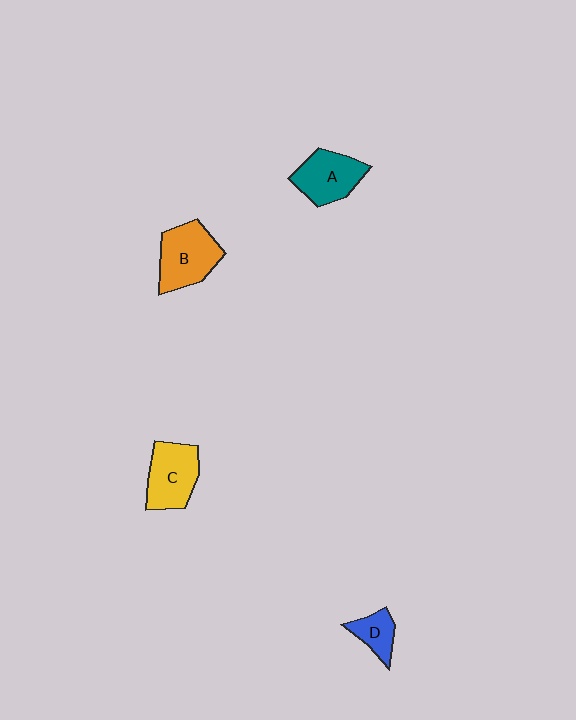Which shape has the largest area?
Shape B (orange).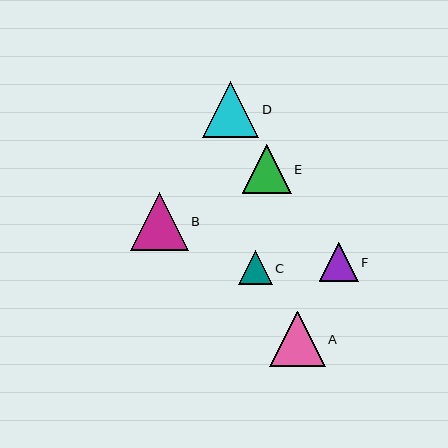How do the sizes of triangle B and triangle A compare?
Triangle B and triangle A are approximately the same size.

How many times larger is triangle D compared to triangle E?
Triangle D is approximately 1.1 times the size of triangle E.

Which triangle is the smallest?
Triangle C is the smallest with a size of approximately 34 pixels.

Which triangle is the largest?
Triangle B is the largest with a size of approximately 58 pixels.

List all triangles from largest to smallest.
From largest to smallest: B, D, A, E, F, C.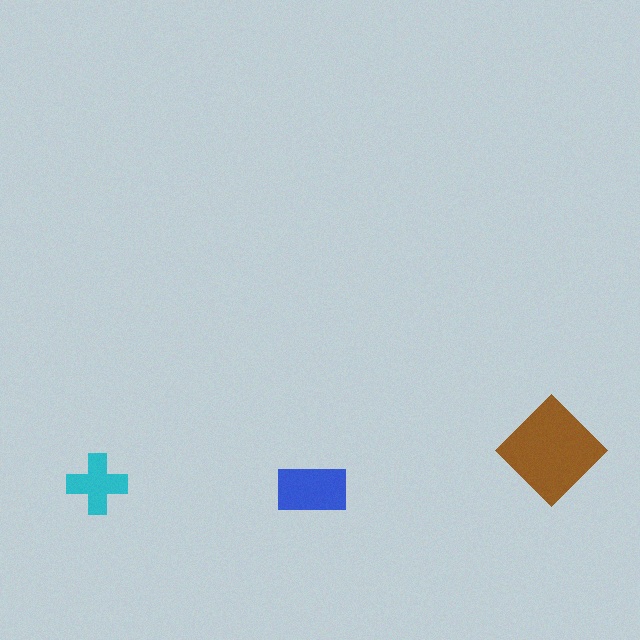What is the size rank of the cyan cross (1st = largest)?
3rd.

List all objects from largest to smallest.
The brown diamond, the blue rectangle, the cyan cross.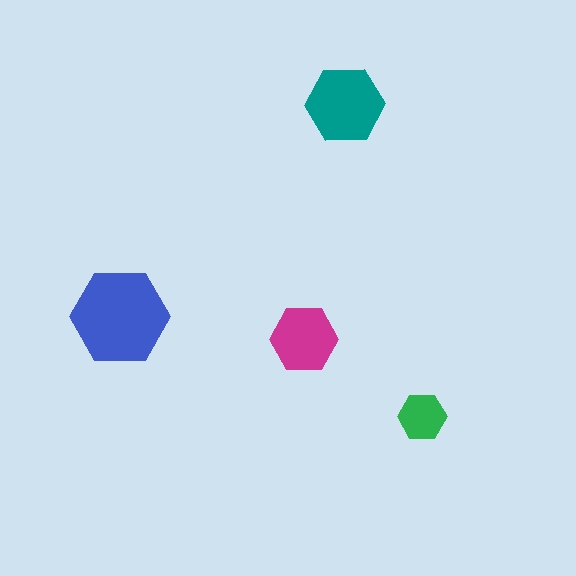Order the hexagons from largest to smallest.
the blue one, the teal one, the magenta one, the green one.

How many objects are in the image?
There are 4 objects in the image.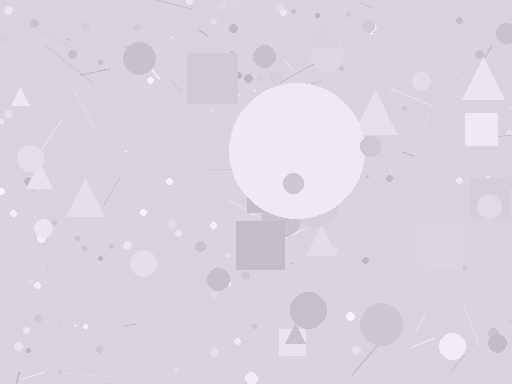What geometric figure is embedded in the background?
A circle is embedded in the background.